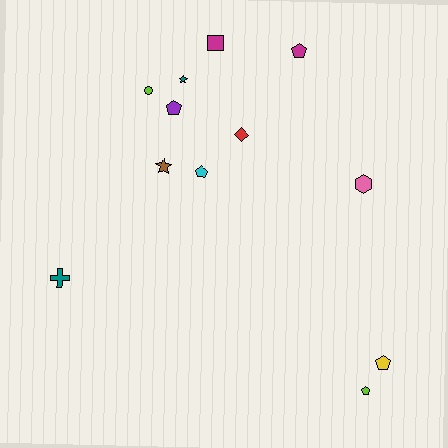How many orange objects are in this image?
There are no orange objects.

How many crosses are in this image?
There is 1 cross.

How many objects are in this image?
There are 12 objects.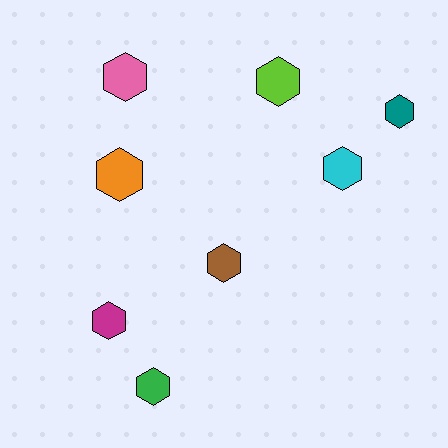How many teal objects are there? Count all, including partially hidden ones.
There is 1 teal object.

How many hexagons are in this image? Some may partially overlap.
There are 8 hexagons.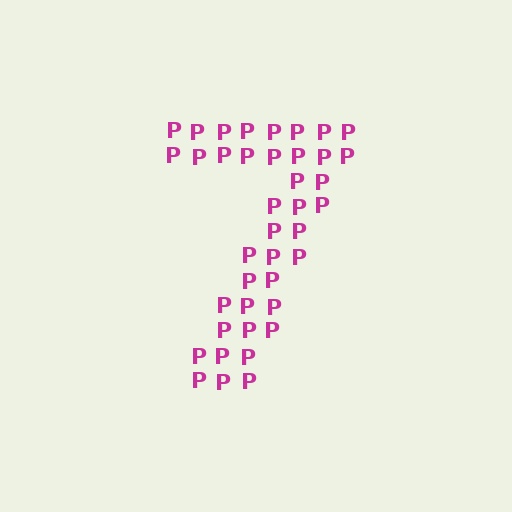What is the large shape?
The large shape is the digit 7.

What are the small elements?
The small elements are letter P's.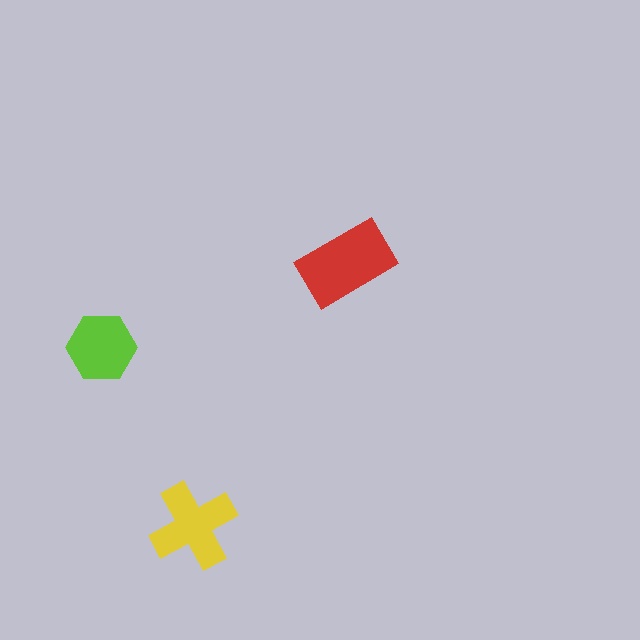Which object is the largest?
The red rectangle.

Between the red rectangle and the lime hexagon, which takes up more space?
The red rectangle.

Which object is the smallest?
The lime hexagon.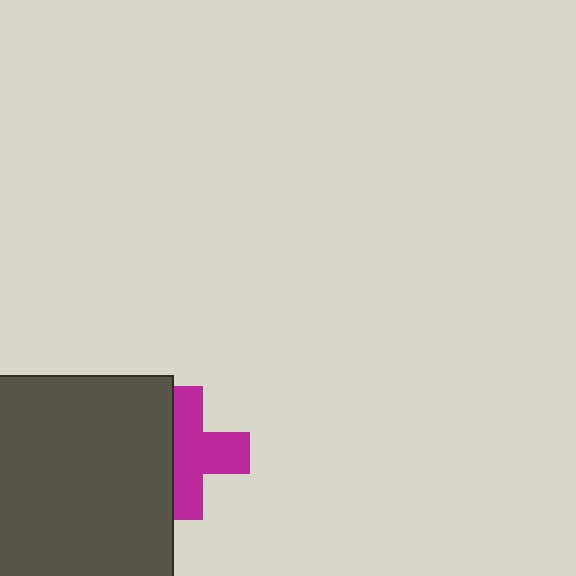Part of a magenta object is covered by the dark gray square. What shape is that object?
It is a cross.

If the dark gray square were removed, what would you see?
You would see the complete magenta cross.